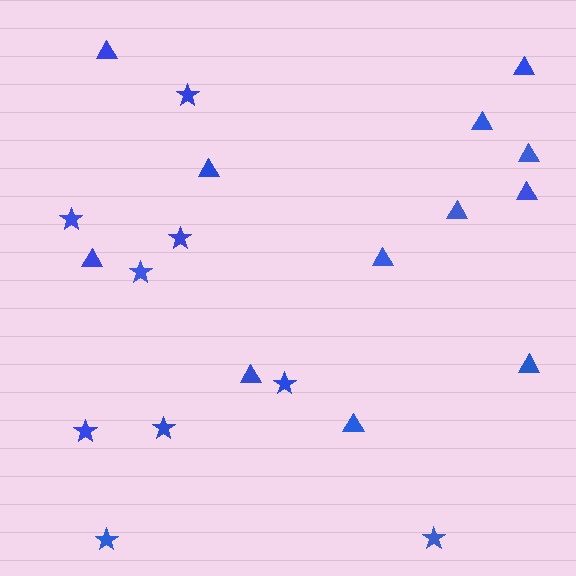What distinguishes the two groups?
There are 2 groups: one group of stars (9) and one group of triangles (12).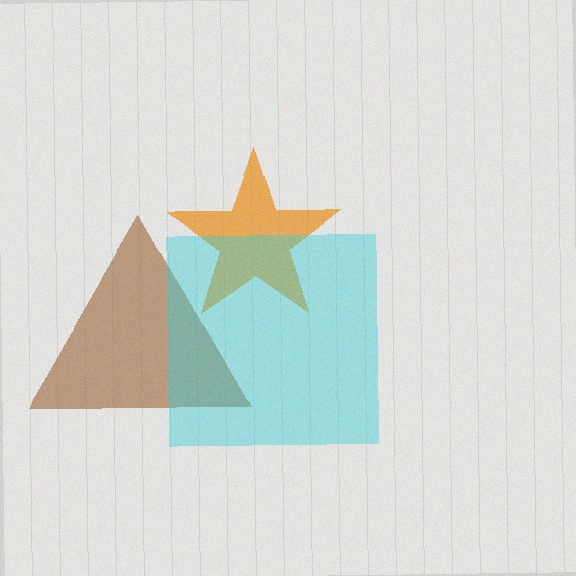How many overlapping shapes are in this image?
There are 3 overlapping shapes in the image.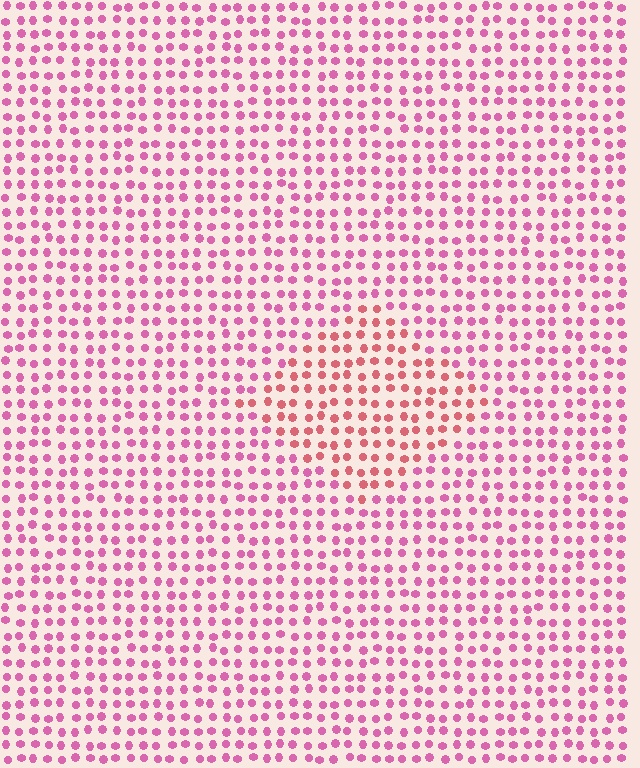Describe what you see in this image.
The image is filled with small pink elements in a uniform arrangement. A diamond-shaped region is visible where the elements are tinted to a slightly different hue, forming a subtle color boundary.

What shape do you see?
I see a diamond.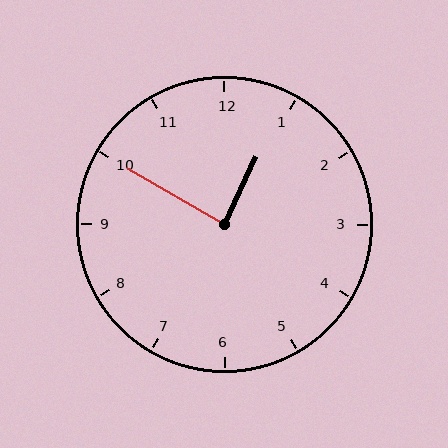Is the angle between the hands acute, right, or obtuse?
It is right.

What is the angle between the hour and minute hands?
Approximately 85 degrees.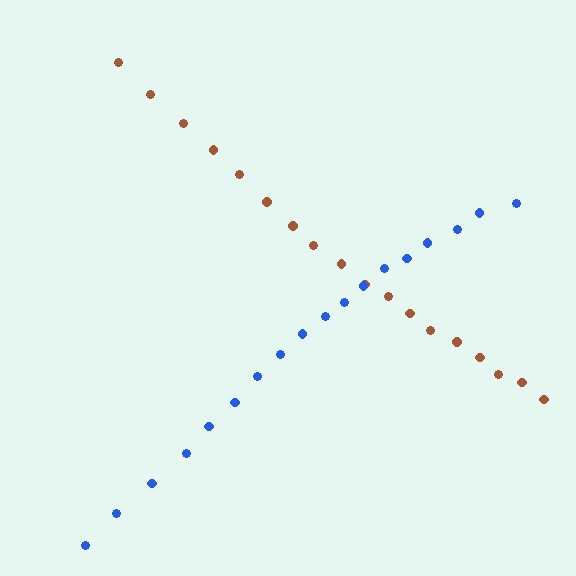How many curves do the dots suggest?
There are 2 distinct paths.